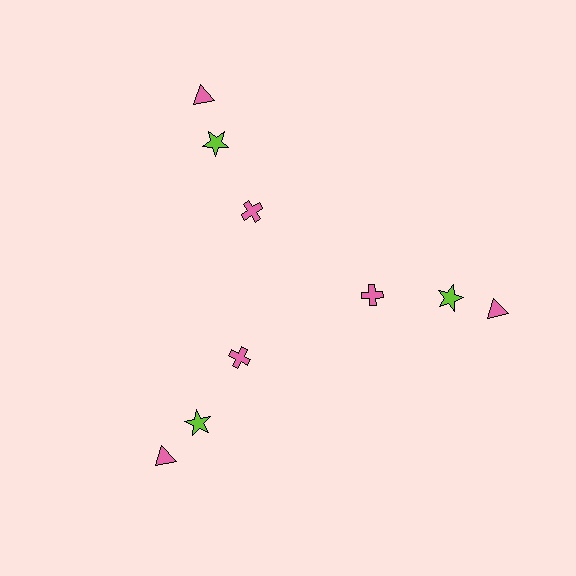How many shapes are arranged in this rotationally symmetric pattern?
There are 9 shapes, arranged in 3 groups of 3.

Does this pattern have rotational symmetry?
Yes, this pattern has 3-fold rotational symmetry. It looks the same after rotating 120 degrees around the center.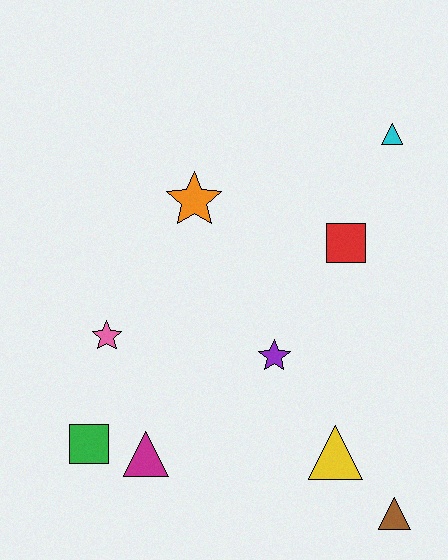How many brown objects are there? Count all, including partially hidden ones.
There is 1 brown object.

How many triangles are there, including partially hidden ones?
There are 4 triangles.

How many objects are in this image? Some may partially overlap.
There are 9 objects.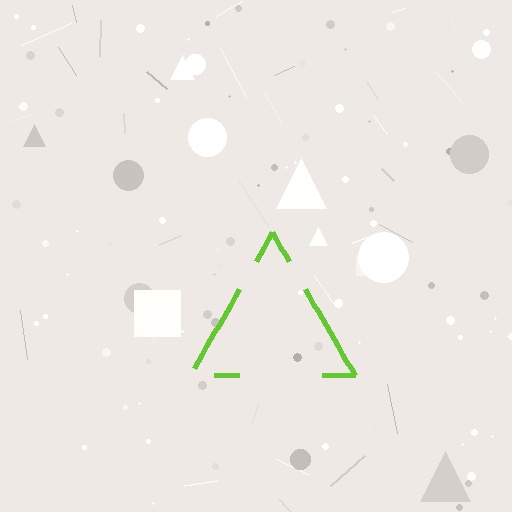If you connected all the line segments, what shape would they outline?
They would outline a triangle.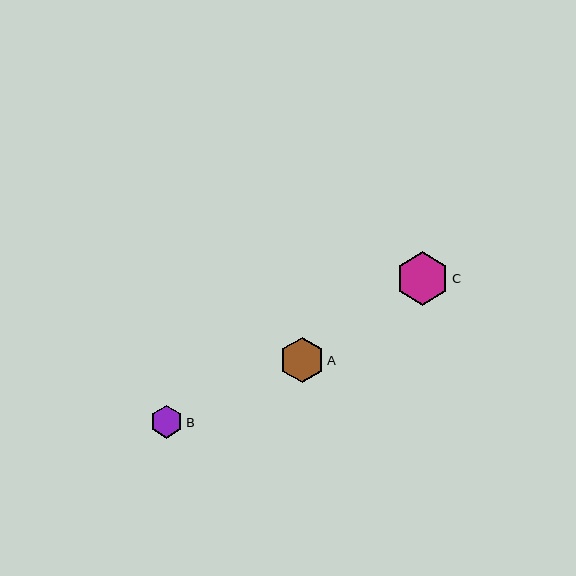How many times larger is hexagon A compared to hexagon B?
Hexagon A is approximately 1.4 times the size of hexagon B.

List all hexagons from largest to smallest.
From largest to smallest: C, A, B.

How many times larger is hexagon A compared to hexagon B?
Hexagon A is approximately 1.4 times the size of hexagon B.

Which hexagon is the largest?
Hexagon C is the largest with a size of approximately 53 pixels.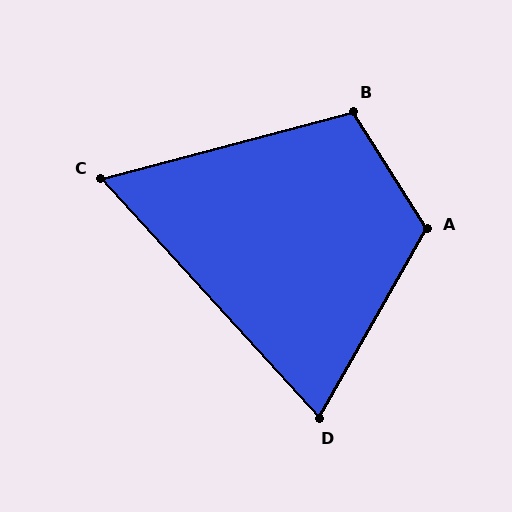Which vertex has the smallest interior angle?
C, at approximately 62 degrees.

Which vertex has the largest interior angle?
A, at approximately 118 degrees.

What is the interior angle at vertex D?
Approximately 72 degrees (acute).